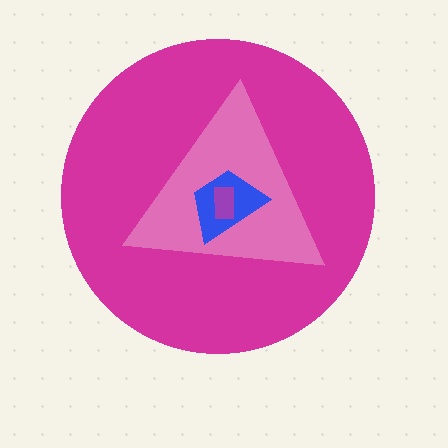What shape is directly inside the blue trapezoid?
The purple rectangle.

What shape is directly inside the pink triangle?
The blue trapezoid.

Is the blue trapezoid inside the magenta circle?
Yes.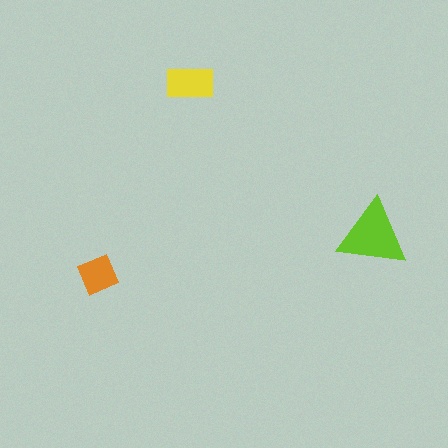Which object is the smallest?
The orange square.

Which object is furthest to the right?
The lime triangle is rightmost.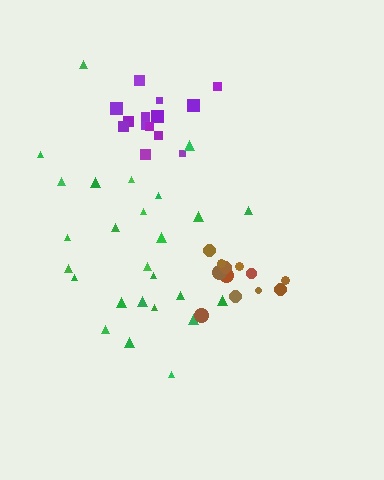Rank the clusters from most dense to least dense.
brown, purple, green.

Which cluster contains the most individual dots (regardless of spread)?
Green (26).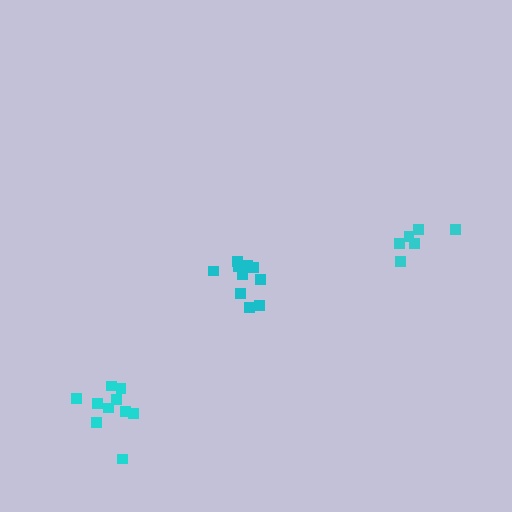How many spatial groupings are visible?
There are 3 spatial groupings.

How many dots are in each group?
Group 1: 10 dots, Group 2: 6 dots, Group 3: 10 dots (26 total).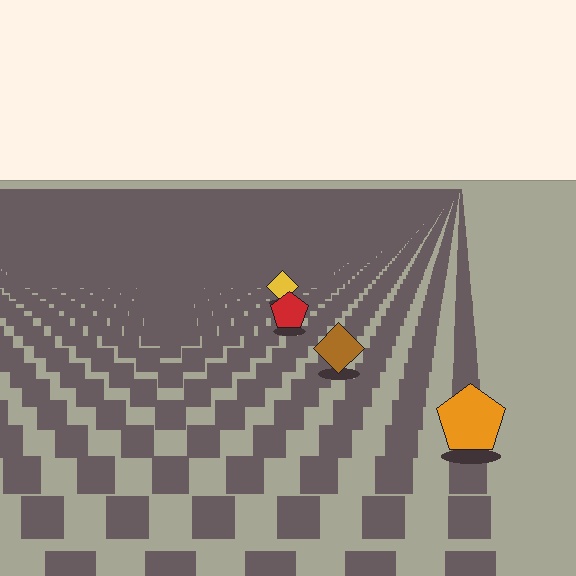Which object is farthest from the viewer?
The yellow diamond is farthest from the viewer. It appears smaller and the ground texture around it is denser.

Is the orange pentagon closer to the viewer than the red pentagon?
Yes. The orange pentagon is closer — you can tell from the texture gradient: the ground texture is coarser near it.